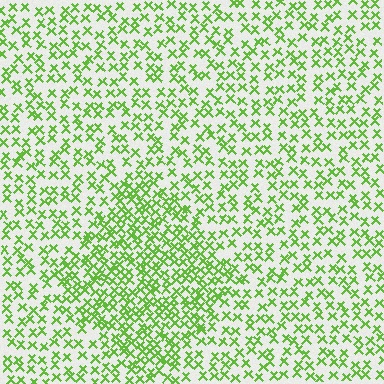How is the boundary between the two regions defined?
The boundary is defined by a change in element density (approximately 1.8x ratio). All elements are the same color, size, and shape.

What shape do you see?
I see a diamond.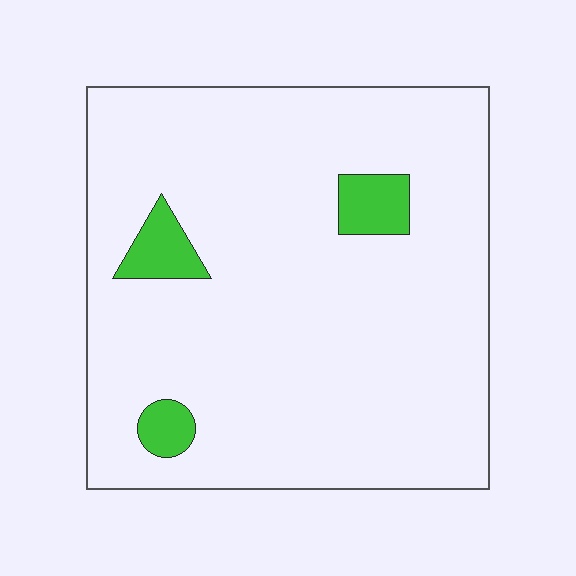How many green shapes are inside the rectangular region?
3.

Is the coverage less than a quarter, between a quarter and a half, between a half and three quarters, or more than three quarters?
Less than a quarter.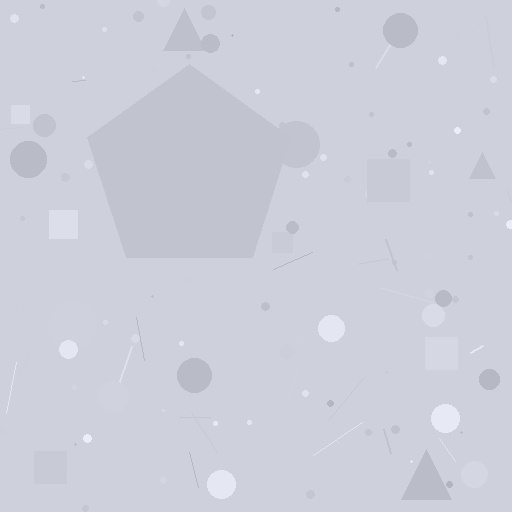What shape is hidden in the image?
A pentagon is hidden in the image.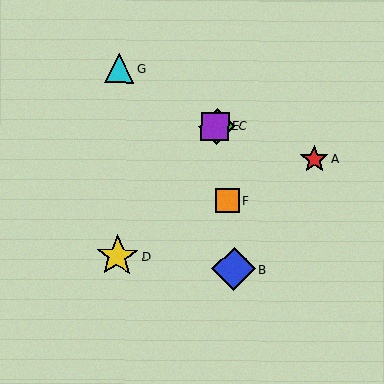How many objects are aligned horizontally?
2 objects (C, E) are aligned horizontally.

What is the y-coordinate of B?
Object B is at y≈269.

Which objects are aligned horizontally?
Objects C, E are aligned horizontally.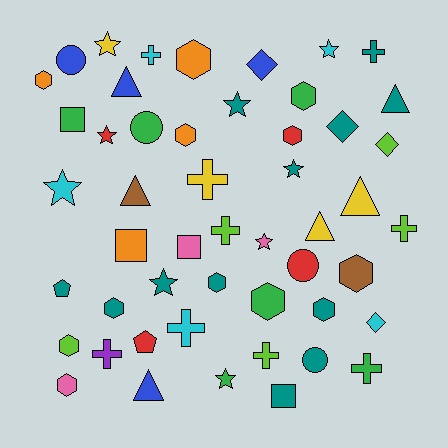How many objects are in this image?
There are 50 objects.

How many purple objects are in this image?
There is 1 purple object.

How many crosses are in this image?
There are 9 crosses.